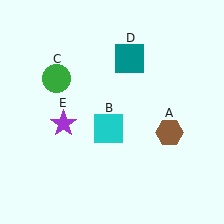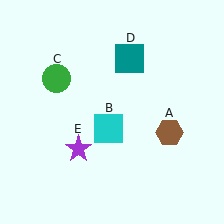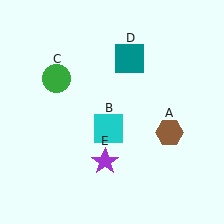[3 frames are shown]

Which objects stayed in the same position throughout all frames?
Brown hexagon (object A) and cyan square (object B) and green circle (object C) and teal square (object D) remained stationary.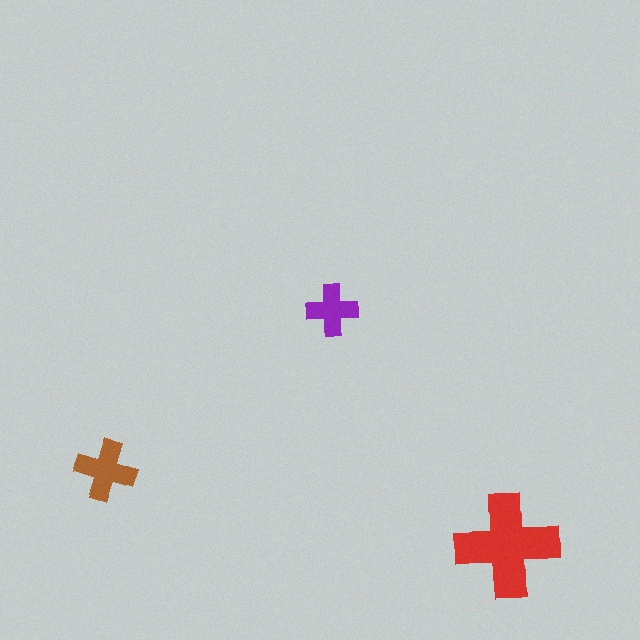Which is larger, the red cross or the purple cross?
The red one.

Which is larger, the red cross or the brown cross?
The red one.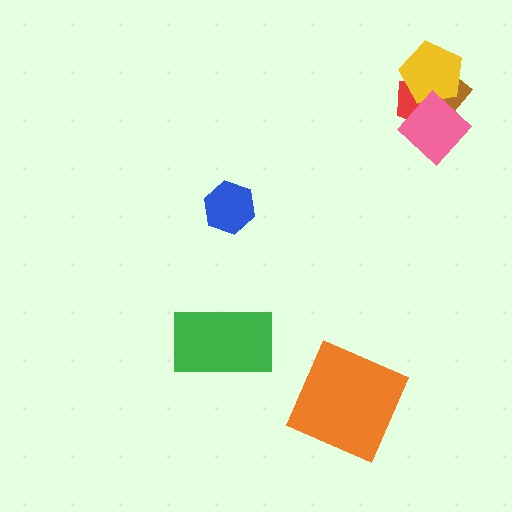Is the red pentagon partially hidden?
Yes, it is partially covered by another shape.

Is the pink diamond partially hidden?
No, no other shape covers it.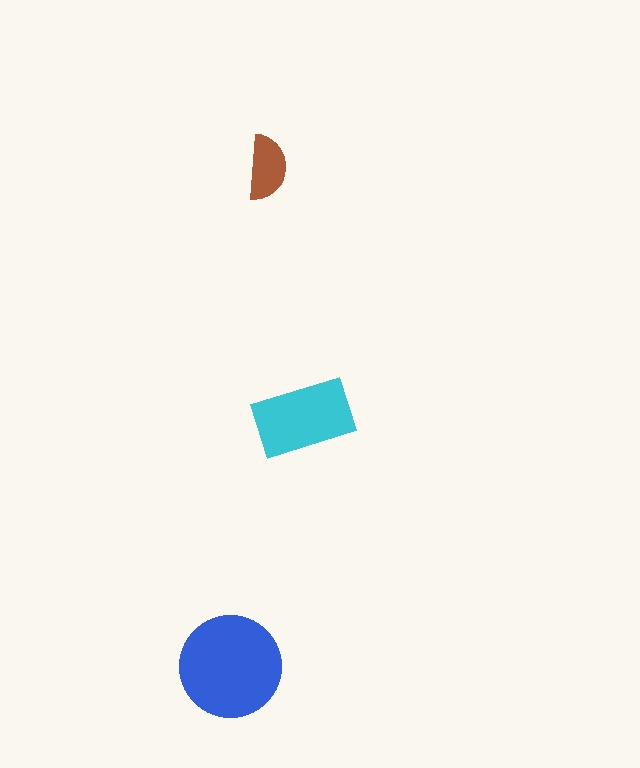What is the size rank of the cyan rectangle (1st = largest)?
2nd.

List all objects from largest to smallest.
The blue circle, the cyan rectangle, the brown semicircle.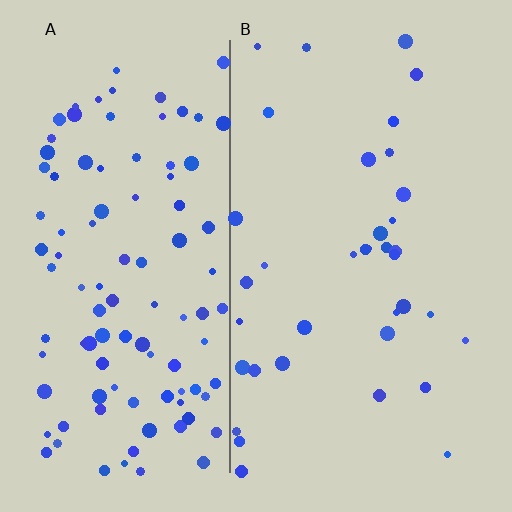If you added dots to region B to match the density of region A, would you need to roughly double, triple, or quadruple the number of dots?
Approximately triple.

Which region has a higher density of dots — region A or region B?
A (the left).